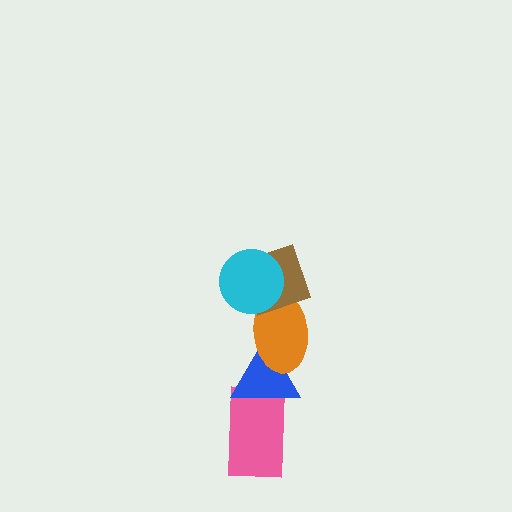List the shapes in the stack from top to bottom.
From top to bottom: the cyan circle, the brown diamond, the orange ellipse, the blue triangle, the pink rectangle.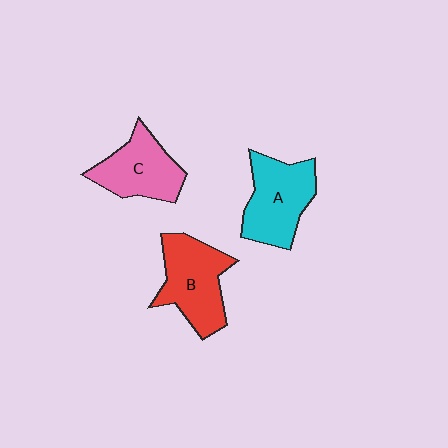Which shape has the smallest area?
Shape C (pink).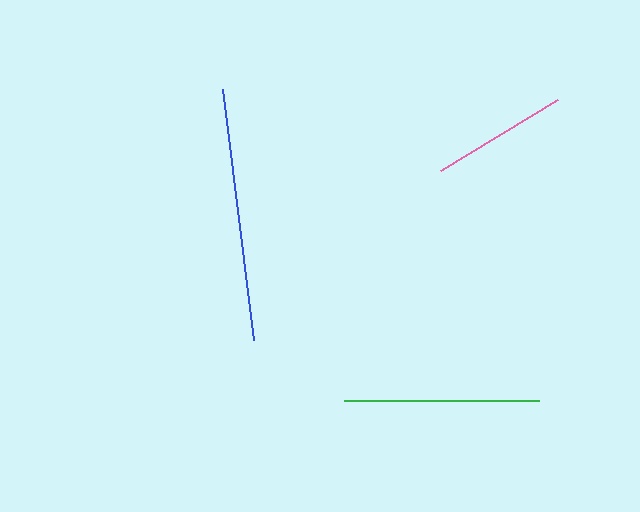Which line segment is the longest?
The blue line is the longest at approximately 254 pixels.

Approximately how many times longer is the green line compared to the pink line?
The green line is approximately 1.4 times the length of the pink line.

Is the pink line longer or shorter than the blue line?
The blue line is longer than the pink line.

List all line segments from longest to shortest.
From longest to shortest: blue, green, pink.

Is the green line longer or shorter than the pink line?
The green line is longer than the pink line.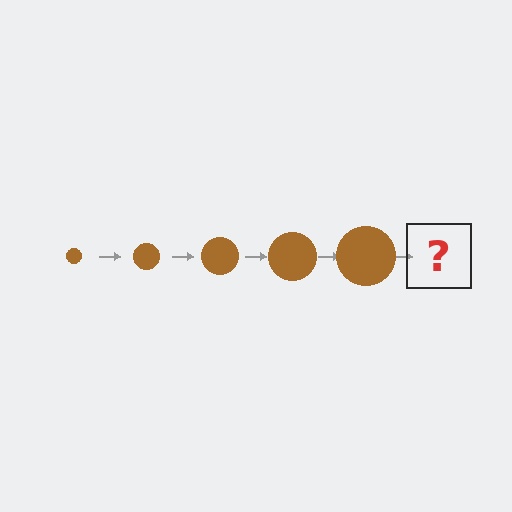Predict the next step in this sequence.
The next step is a brown circle, larger than the previous one.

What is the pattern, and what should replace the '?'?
The pattern is that the circle gets progressively larger each step. The '?' should be a brown circle, larger than the previous one.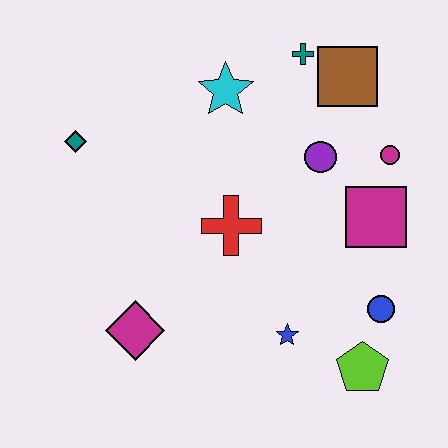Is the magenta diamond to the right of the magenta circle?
No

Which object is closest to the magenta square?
The magenta circle is closest to the magenta square.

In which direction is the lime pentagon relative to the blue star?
The lime pentagon is to the right of the blue star.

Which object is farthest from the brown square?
The magenta diamond is farthest from the brown square.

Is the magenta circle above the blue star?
Yes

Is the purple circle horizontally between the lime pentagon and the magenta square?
No